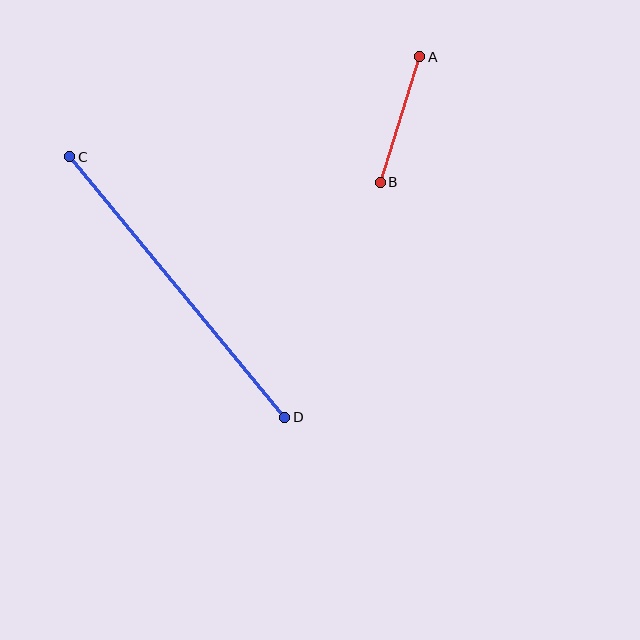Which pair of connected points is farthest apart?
Points C and D are farthest apart.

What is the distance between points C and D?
The distance is approximately 338 pixels.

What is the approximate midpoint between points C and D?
The midpoint is at approximately (177, 287) pixels.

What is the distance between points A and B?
The distance is approximately 132 pixels.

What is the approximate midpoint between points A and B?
The midpoint is at approximately (400, 120) pixels.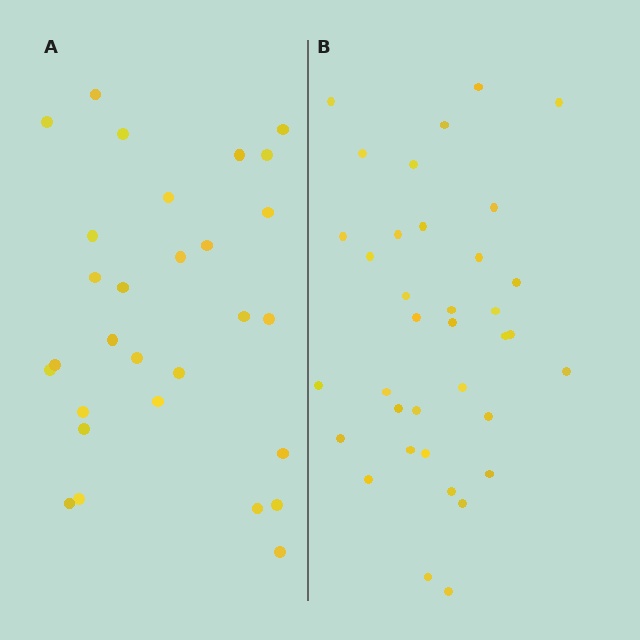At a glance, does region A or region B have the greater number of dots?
Region B (the right region) has more dots.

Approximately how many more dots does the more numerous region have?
Region B has roughly 8 or so more dots than region A.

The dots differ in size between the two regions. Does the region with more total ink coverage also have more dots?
No. Region A has more total ink coverage because its dots are larger, but region B actually contains more individual dots. Total area can be misleading — the number of items is what matters here.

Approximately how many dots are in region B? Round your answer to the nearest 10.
About 40 dots. (The exact count is 36, which rounds to 40.)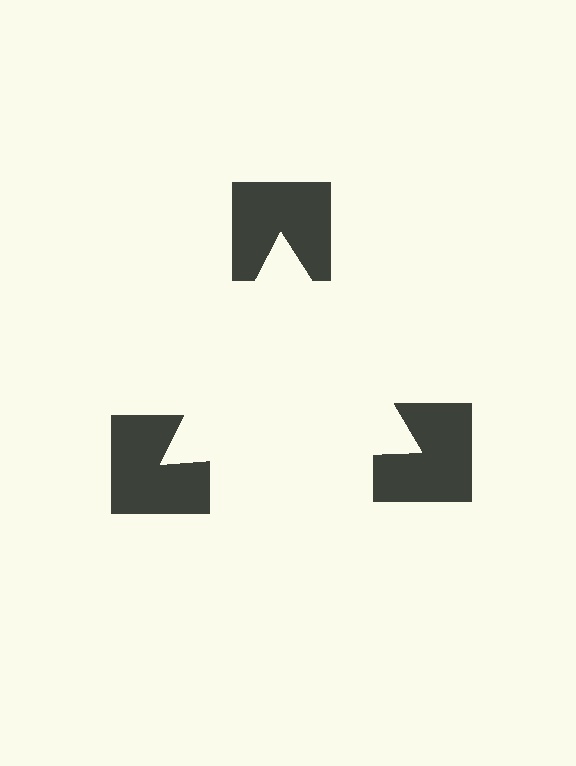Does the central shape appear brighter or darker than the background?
It typically appears slightly brighter than the background, even though no actual brightness change is drawn.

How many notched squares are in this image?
There are 3 — one at each vertex of the illusory triangle.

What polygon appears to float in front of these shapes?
An illusory triangle — its edges are inferred from the aligned wedge cuts in the notched squares, not physically drawn.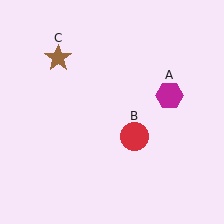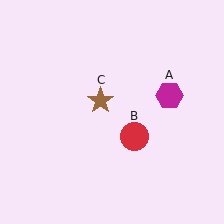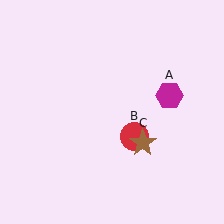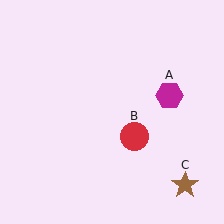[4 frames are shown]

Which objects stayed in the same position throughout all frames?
Magenta hexagon (object A) and red circle (object B) remained stationary.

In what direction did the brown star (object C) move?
The brown star (object C) moved down and to the right.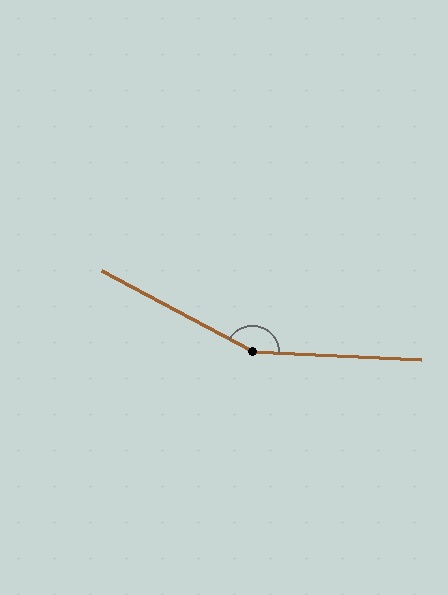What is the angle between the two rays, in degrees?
Approximately 155 degrees.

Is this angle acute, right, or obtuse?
It is obtuse.